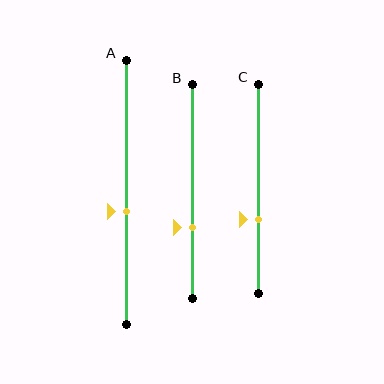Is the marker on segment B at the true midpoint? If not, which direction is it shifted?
No, the marker on segment B is shifted downward by about 17% of the segment length.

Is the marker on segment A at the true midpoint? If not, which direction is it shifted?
No, the marker on segment A is shifted downward by about 7% of the segment length.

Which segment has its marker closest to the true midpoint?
Segment A has its marker closest to the true midpoint.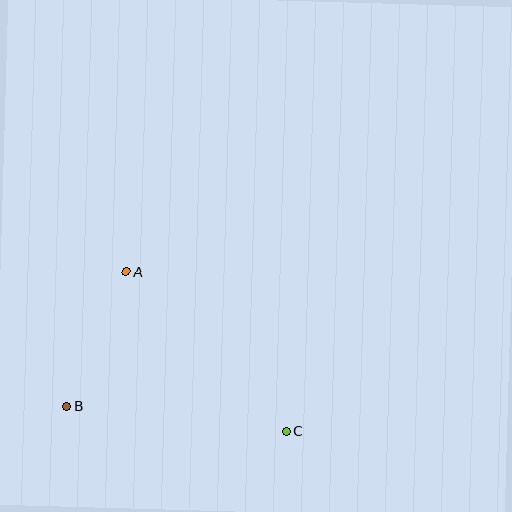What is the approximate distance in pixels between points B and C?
The distance between B and C is approximately 222 pixels.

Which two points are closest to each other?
Points A and B are closest to each other.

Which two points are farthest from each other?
Points A and C are farthest from each other.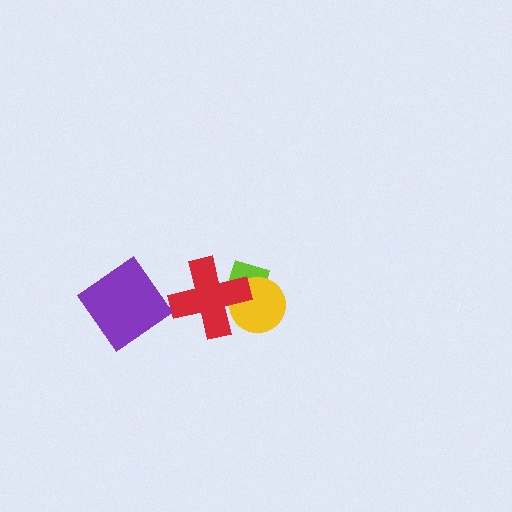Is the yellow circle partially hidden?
Yes, it is partially covered by another shape.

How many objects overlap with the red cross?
2 objects overlap with the red cross.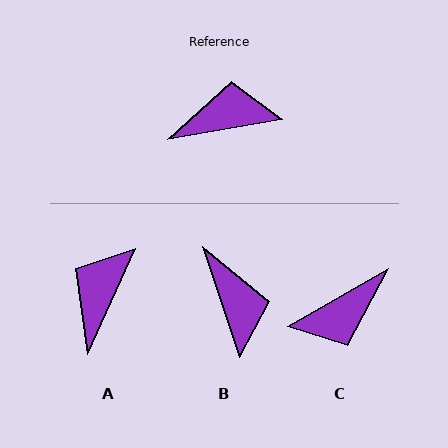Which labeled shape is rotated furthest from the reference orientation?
C, about 160 degrees away.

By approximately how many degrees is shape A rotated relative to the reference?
Approximately 56 degrees counter-clockwise.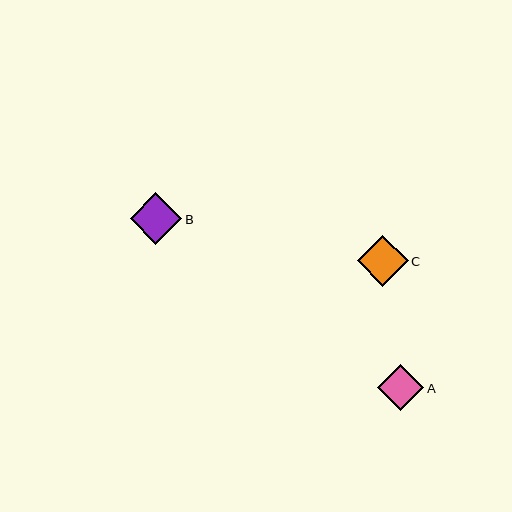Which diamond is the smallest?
Diamond A is the smallest with a size of approximately 46 pixels.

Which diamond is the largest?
Diamond B is the largest with a size of approximately 51 pixels.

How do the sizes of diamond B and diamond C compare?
Diamond B and diamond C are approximately the same size.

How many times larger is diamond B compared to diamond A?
Diamond B is approximately 1.1 times the size of diamond A.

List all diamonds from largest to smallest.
From largest to smallest: B, C, A.